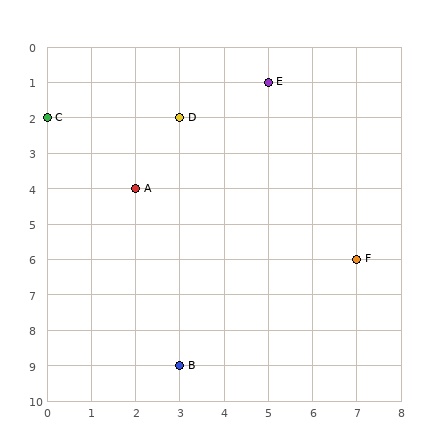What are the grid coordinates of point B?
Point B is at grid coordinates (3, 9).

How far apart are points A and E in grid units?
Points A and E are 3 columns and 3 rows apart (about 4.2 grid units diagonally).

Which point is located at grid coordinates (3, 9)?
Point B is at (3, 9).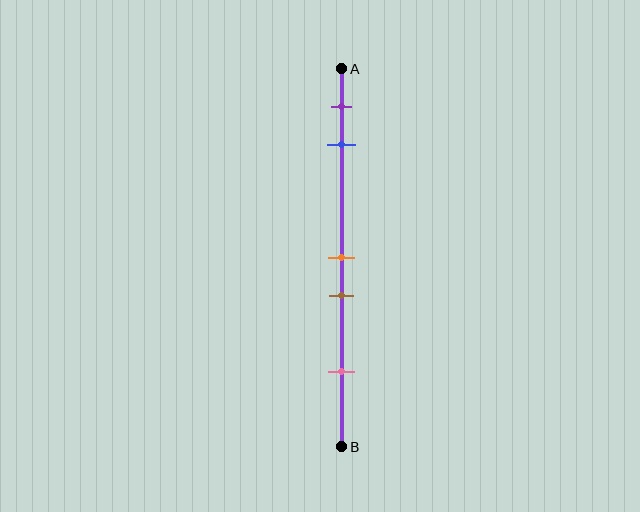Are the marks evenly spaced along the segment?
No, the marks are not evenly spaced.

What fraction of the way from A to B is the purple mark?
The purple mark is approximately 10% (0.1) of the way from A to B.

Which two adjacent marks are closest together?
The orange and brown marks are the closest adjacent pair.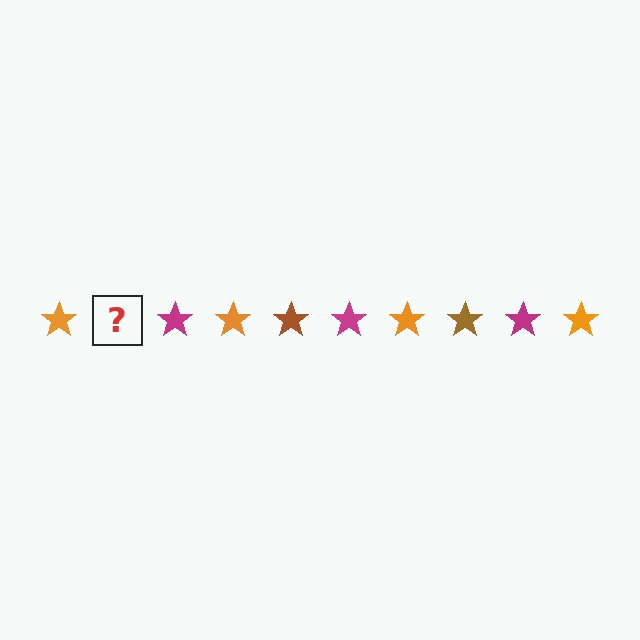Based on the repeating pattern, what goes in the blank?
The blank should be a brown star.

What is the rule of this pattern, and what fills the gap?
The rule is that the pattern cycles through orange, brown, magenta stars. The gap should be filled with a brown star.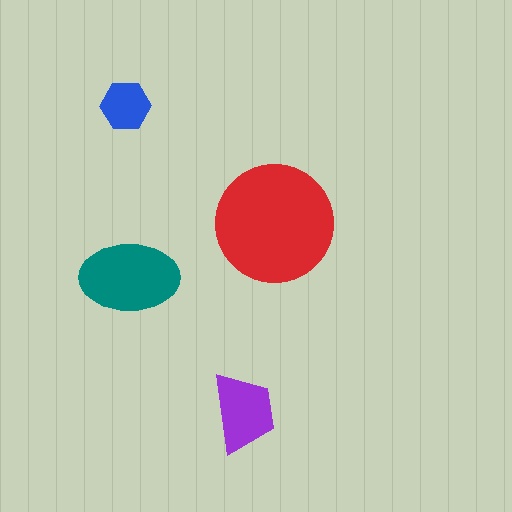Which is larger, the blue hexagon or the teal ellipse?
The teal ellipse.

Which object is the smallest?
The blue hexagon.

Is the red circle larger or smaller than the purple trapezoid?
Larger.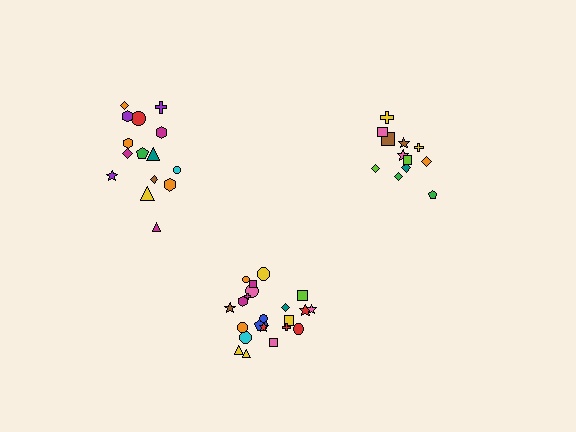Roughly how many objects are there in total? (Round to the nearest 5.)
Roughly 50 objects in total.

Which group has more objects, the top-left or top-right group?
The top-left group.